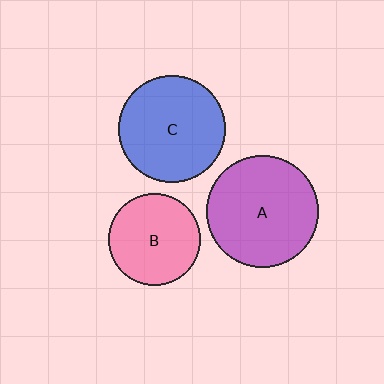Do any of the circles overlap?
No, none of the circles overlap.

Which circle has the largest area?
Circle A (purple).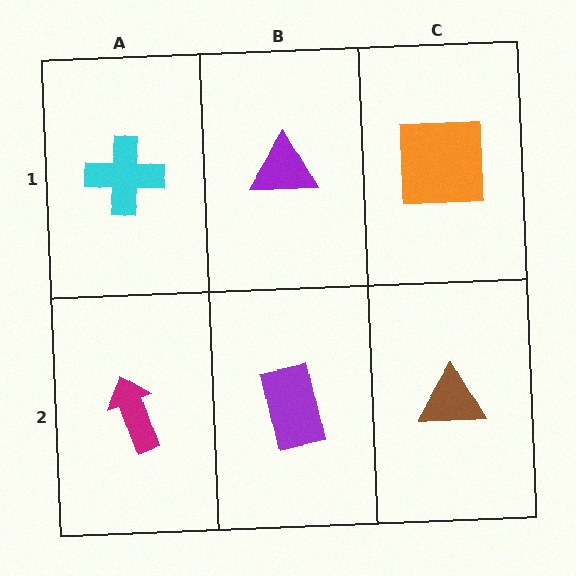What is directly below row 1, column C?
A brown triangle.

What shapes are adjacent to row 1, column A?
A magenta arrow (row 2, column A), a purple triangle (row 1, column B).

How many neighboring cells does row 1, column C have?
2.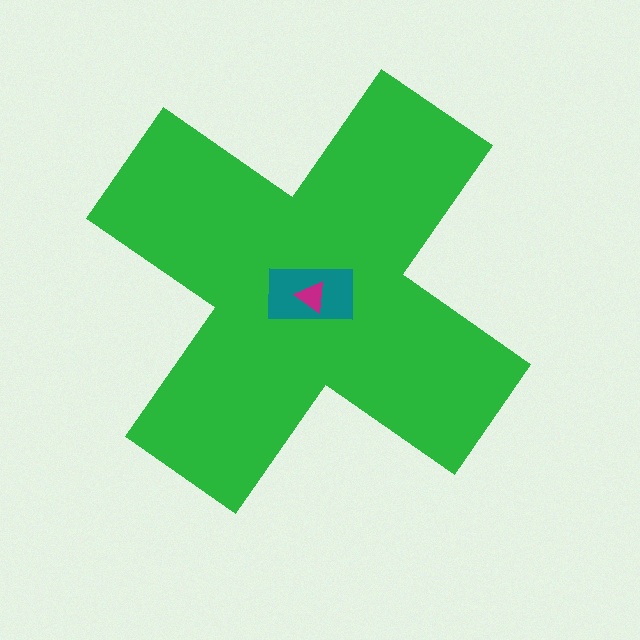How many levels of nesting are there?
3.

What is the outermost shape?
The green cross.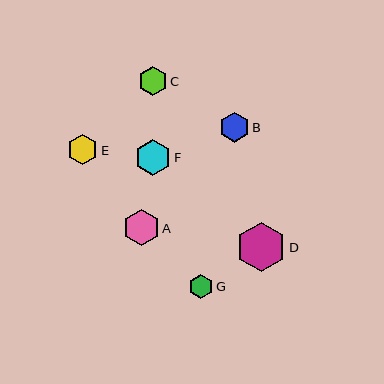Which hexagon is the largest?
Hexagon D is the largest with a size of approximately 49 pixels.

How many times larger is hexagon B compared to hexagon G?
Hexagon B is approximately 1.2 times the size of hexagon G.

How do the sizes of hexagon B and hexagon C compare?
Hexagon B and hexagon C are approximately the same size.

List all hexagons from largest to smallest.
From largest to smallest: D, A, F, E, B, C, G.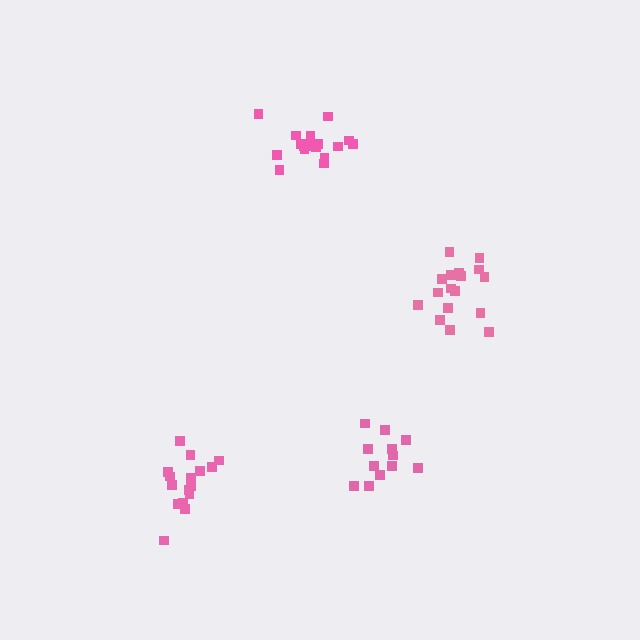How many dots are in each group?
Group 1: 12 dots, Group 2: 17 dots, Group 3: 18 dots, Group 4: 17 dots (64 total).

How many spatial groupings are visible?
There are 4 spatial groupings.